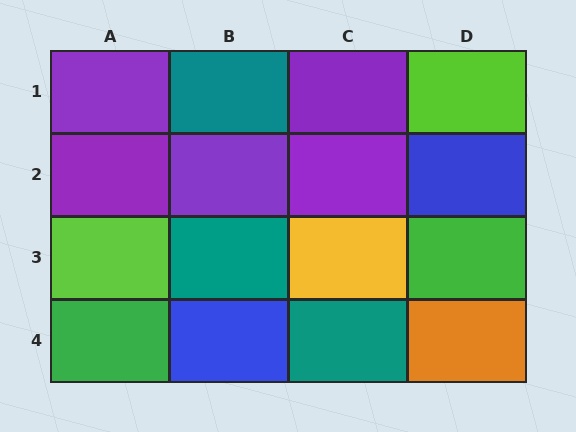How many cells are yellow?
1 cell is yellow.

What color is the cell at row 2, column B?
Purple.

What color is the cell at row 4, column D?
Orange.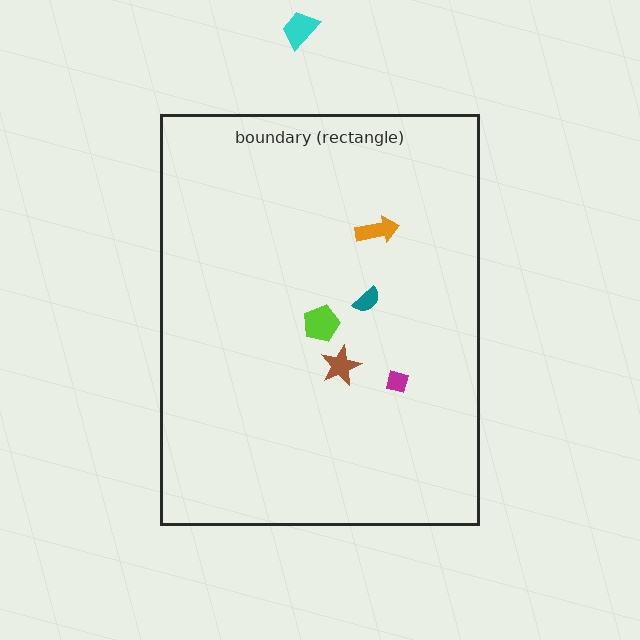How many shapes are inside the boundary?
5 inside, 1 outside.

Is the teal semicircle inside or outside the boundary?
Inside.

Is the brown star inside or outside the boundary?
Inside.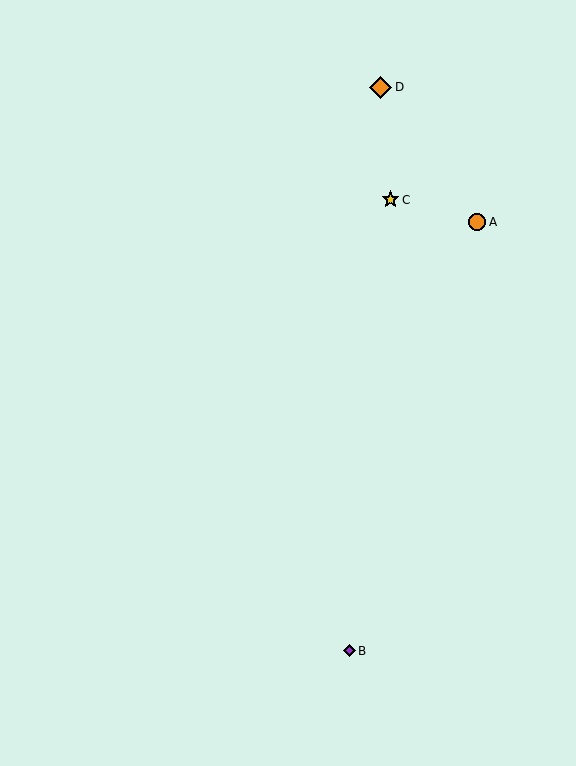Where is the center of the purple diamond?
The center of the purple diamond is at (349, 651).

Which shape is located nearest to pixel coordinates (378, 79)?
The orange diamond (labeled D) at (381, 87) is nearest to that location.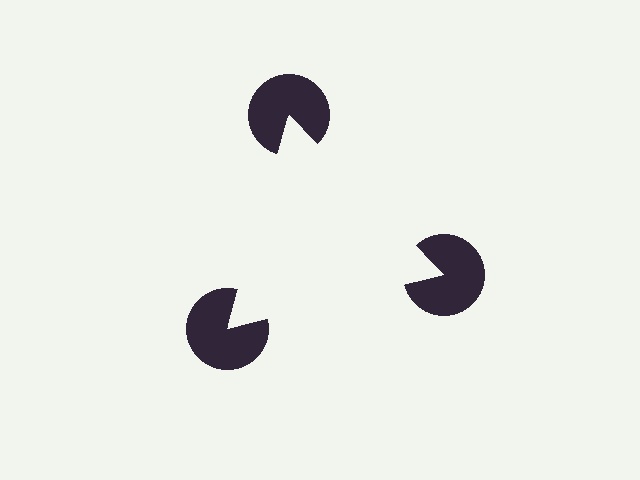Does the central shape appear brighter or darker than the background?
It typically appears slightly brighter than the background, even though no actual brightness change is drawn.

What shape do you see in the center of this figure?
An illusory triangle — its edges are inferred from the aligned wedge cuts in the pac-man discs, not physically drawn.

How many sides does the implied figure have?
3 sides.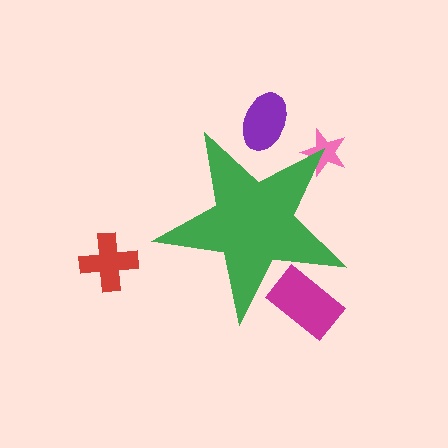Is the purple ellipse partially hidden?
Yes, the purple ellipse is partially hidden behind the green star.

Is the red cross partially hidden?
No, the red cross is fully visible.